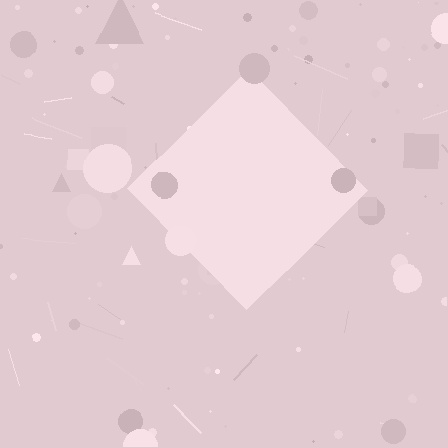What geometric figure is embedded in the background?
A diamond is embedded in the background.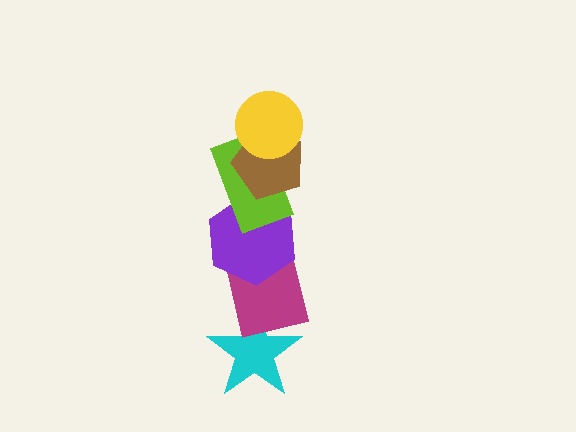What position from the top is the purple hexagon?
The purple hexagon is 4th from the top.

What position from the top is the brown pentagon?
The brown pentagon is 2nd from the top.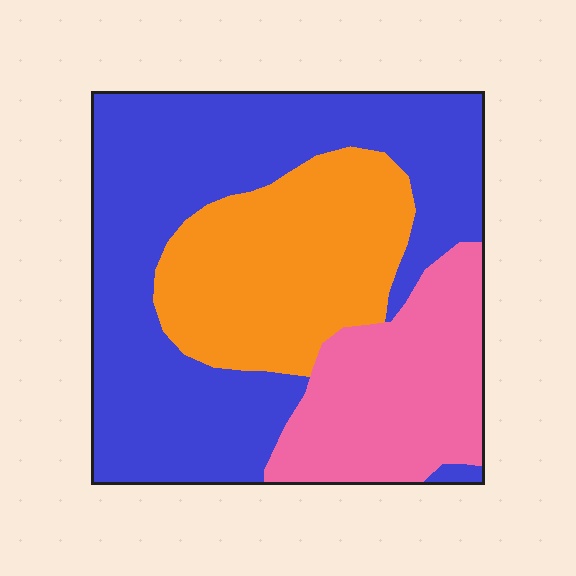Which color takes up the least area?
Pink, at roughly 20%.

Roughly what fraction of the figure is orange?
Orange covers roughly 25% of the figure.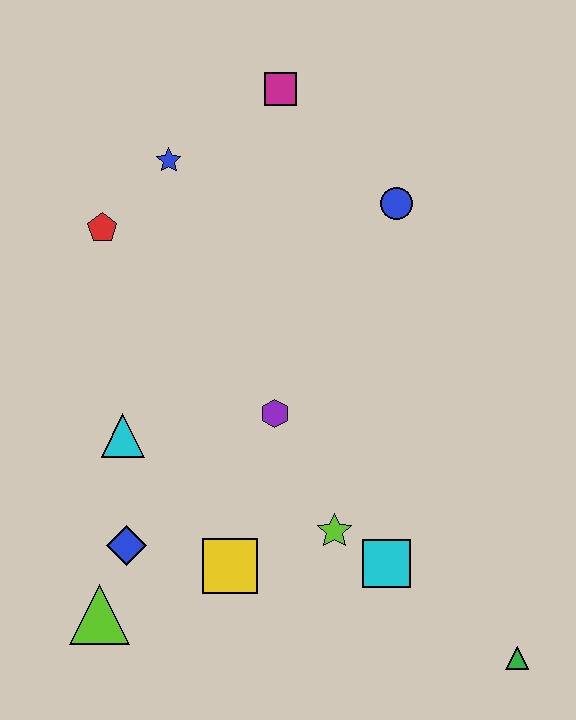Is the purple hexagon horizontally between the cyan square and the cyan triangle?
Yes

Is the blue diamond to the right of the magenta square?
No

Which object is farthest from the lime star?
The magenta square is farthest from the lime star.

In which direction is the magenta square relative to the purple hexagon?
The magenta square is above the purple hexagon.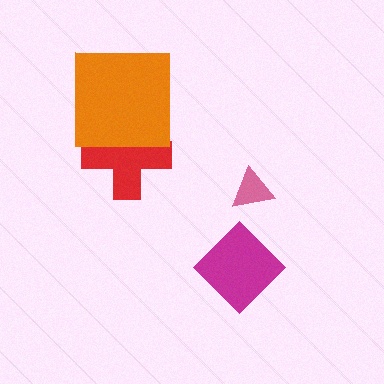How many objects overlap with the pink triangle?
0 objects overlap with the pink triangle.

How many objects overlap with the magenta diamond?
0 objects overlap with the magenta diamond.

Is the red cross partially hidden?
Yes, it is partially covered by another shape.